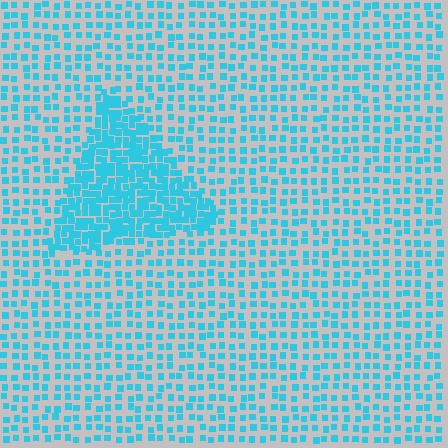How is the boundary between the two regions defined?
The boundary is defined by a change in element density (approximately 2.3x ratio). All elements are the same color, size, and shape.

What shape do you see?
I see a triangle.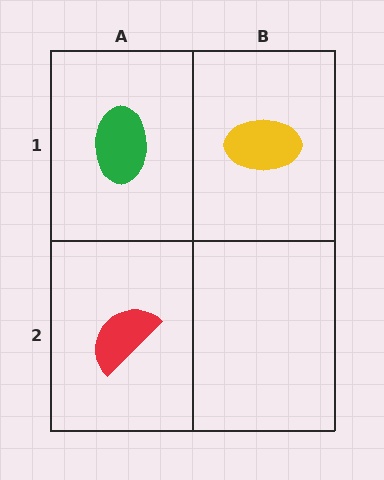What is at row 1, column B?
A yellow ellipse.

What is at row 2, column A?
A red semicircle.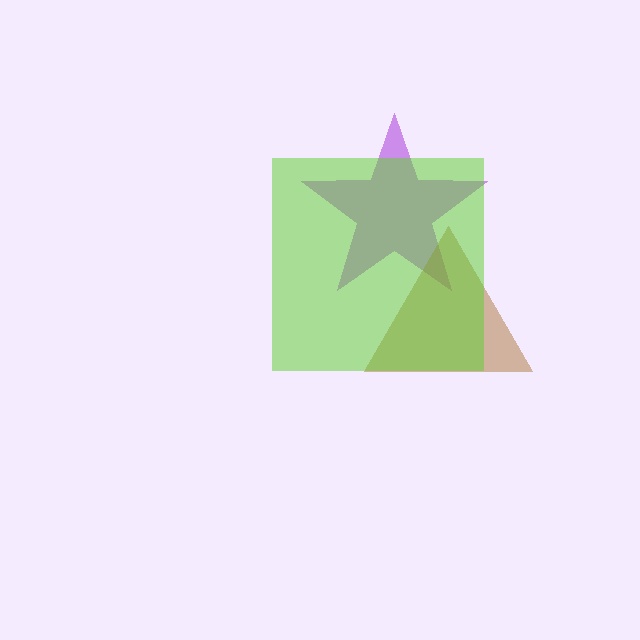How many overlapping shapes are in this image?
There are 3 overlapping shapes in the image.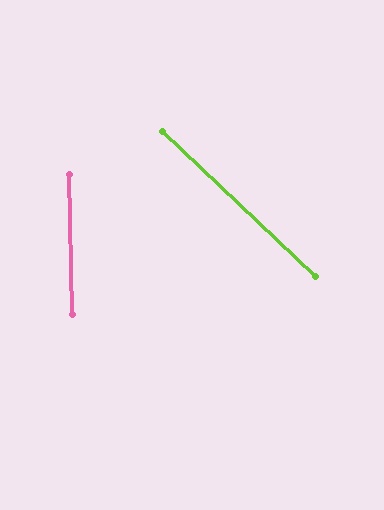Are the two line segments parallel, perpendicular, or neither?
Neither parallel nor perpendicular — they differ by about 46°.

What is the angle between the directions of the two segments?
Approximately 46 degrees.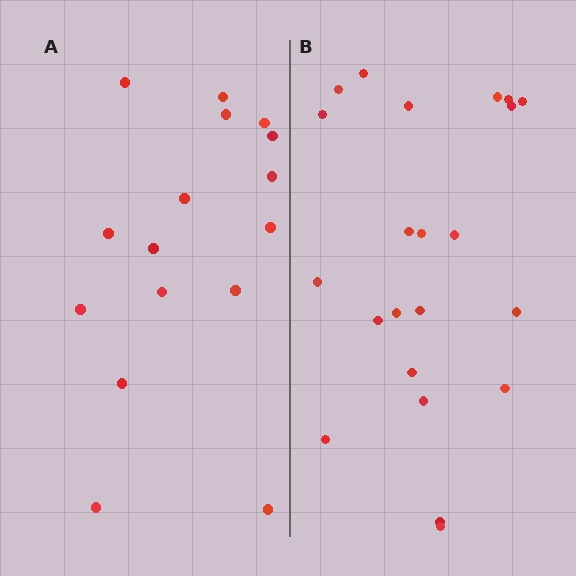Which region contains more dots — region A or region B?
Region B (the right region) has more dots.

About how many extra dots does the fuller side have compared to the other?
Region B has about 6 more dots than region A.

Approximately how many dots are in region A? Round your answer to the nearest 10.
About 20 dots. (The exact count is 16, which rounds to 20.)